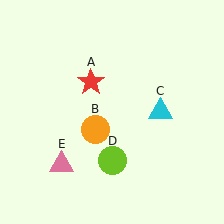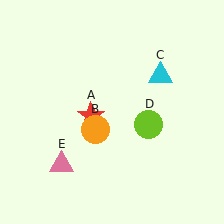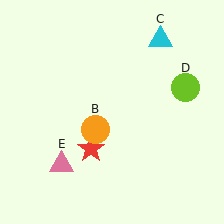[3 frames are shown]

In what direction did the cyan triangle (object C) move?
The cyan triangle (object C) moved up.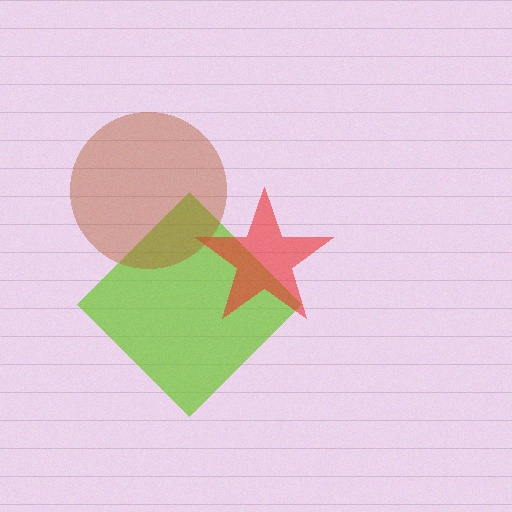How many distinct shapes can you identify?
There are 3 distinct shapes: a lime diamond, a red star, a brown circle.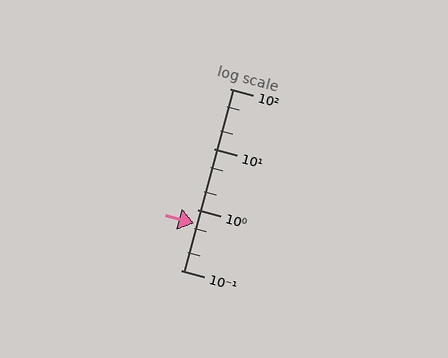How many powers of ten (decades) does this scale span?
The scale spans 3 decades, from 0.1 to 100.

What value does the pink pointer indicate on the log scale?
The pointer indicates approximately 0.59.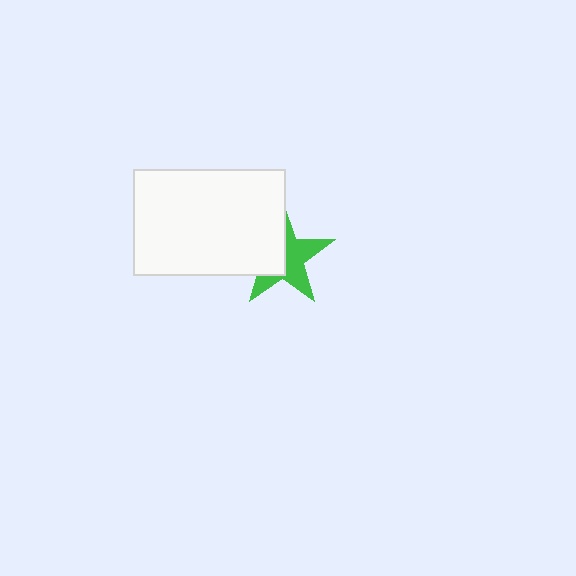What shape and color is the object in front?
The object in front is a white rectangle.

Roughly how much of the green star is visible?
About half of it is visible (roughly 55%).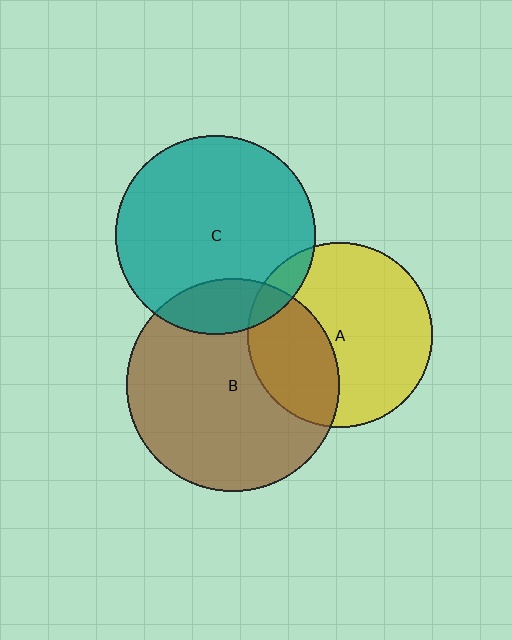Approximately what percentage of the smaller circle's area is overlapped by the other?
Approximately 10%.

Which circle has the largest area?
Circle B (brown).